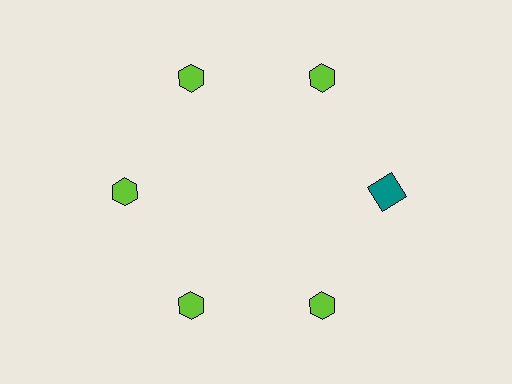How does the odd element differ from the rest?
It differs in both color (teal instead of lime) and shape (square instead of hexagon).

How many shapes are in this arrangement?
There are 6 shapes arranged in a ring pattern.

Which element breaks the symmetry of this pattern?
The teal square at roughly the 3 o'clock position breaks the symmetry. All other shapes are lime hexagons.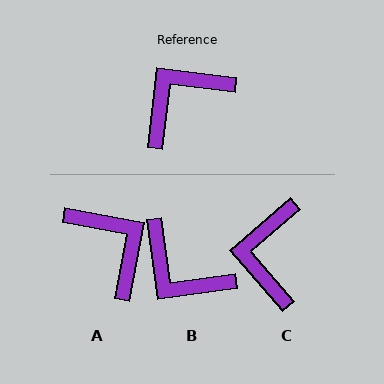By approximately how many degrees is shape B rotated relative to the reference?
Approximately 105 degrees counter-clockwise.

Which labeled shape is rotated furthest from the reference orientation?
B, about 105 degrees away.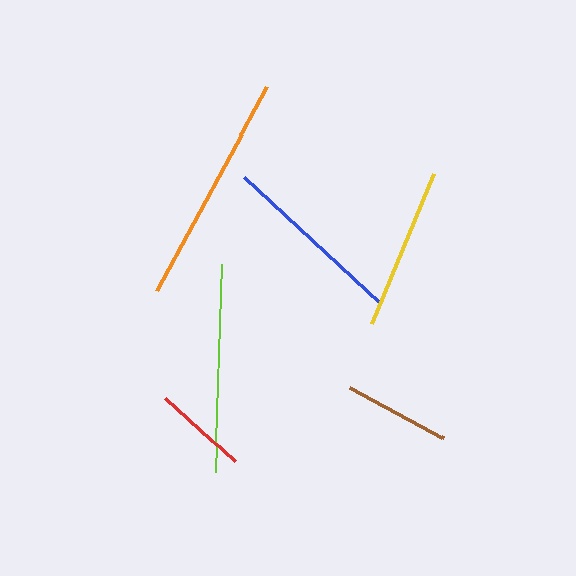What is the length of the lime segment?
The lime segment is approximately 208 pixels long.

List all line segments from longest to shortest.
From longest to shortest: orange, lime, blue, yellow, brown, red.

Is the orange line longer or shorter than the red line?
The orange line is longer than the red line.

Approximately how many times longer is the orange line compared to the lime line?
The orange line is approximately 1.1 times the length of the lime line.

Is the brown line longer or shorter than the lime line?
The lime line is longer than the brown line.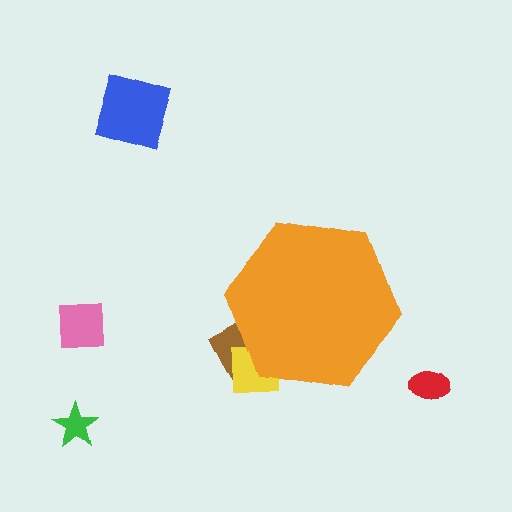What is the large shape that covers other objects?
An orange hexagon.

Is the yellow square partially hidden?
Yes, the yellow square is partially hidden behind the orange hexagon.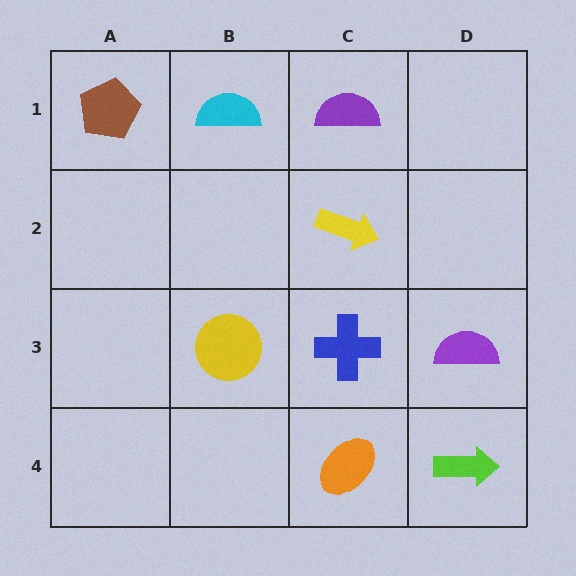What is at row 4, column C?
An orange ellipse.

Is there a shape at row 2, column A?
No, that cell is empty.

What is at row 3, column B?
A yellow circle.